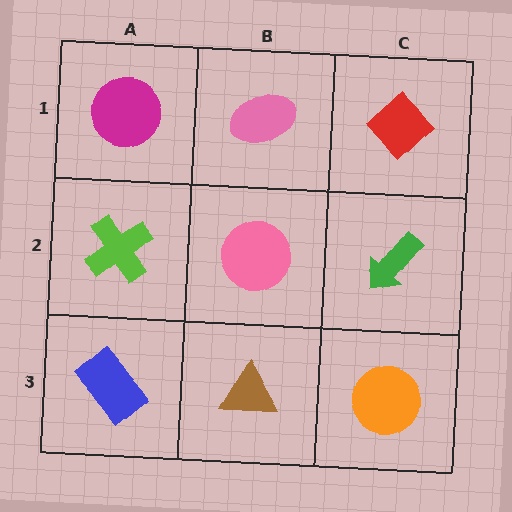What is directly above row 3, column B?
A pink circle.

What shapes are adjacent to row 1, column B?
A pink circle (row 2, column B), a magenta circle (row 1, column A), a red diamond (row 1, column C).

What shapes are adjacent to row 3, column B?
A pink circle (row 2, column B), a blue rectangle (row 3, column A), an orange circle (row 3, column C).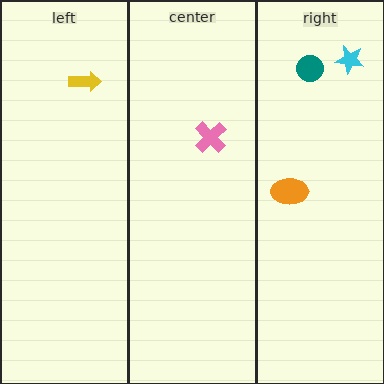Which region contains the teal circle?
The right region.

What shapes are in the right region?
The cyan star, the teal circle, the orange ellipse.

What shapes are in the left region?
The yellow arrow.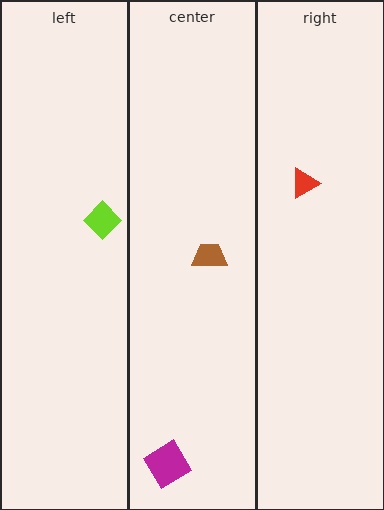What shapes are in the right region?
The red triangle.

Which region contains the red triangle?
The right region.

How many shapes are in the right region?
1.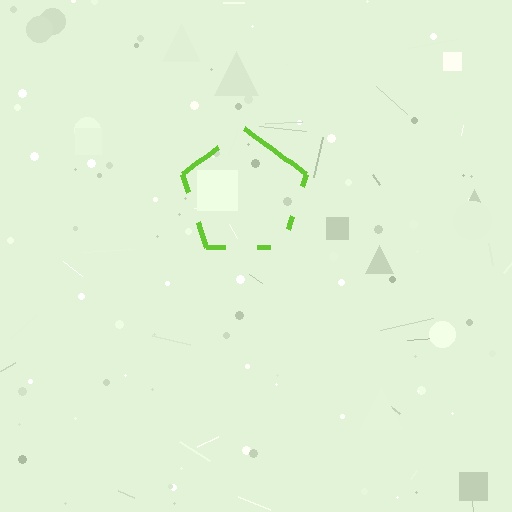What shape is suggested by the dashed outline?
The dashed outline suggests a pentagon.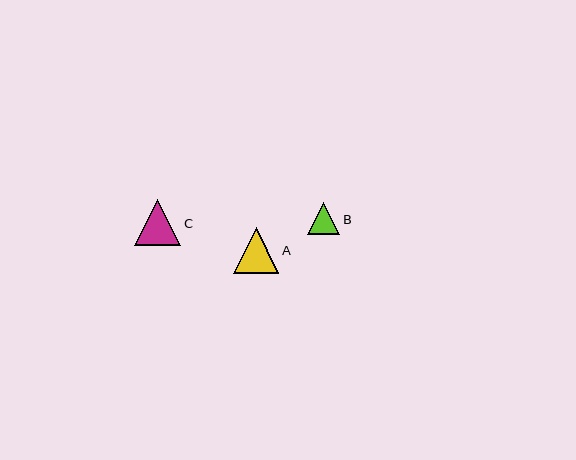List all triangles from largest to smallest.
From largest to smallest: C, A, B.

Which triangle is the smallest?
Triangle B is the smallest with a size of approximately 32 pixels.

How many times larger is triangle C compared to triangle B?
Triangle C is approximately 1.4 times the size of triangle B.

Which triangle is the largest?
Triangle C is the largest with a size of approximately 46 pixels.